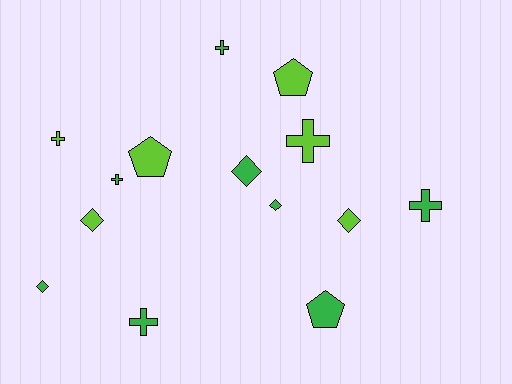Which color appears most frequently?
Green, with 8 objects.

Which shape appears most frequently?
Cross, with 6 objects.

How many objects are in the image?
There are 14 objects.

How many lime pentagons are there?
There are 2 lime pentagons.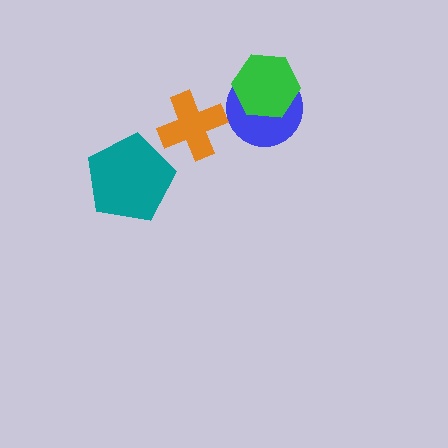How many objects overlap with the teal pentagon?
0 objects overlap with the teal pentagon.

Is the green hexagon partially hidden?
No, no other shape covers it.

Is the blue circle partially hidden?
Yes, it is partially covered by another shape.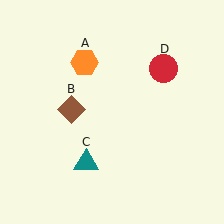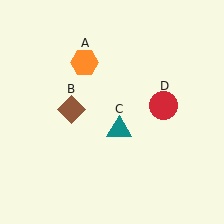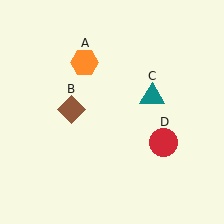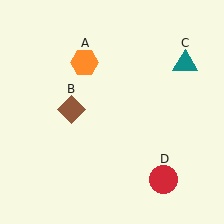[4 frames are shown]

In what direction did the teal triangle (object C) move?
The teal triangle (object C) moved up and to the right.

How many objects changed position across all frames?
2 objects changed position: teal triangle (object C), red circle (object D).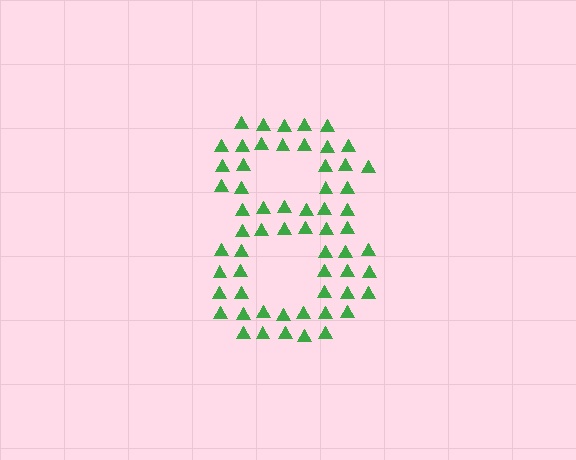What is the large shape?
The large shape is the digit 8.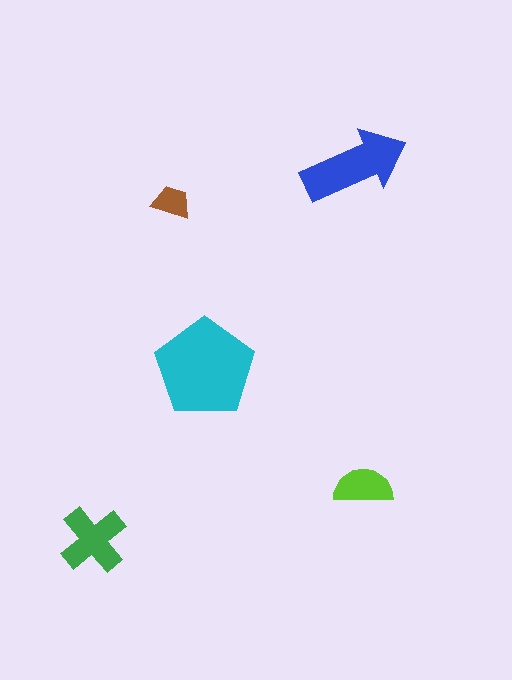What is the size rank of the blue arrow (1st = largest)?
2nd.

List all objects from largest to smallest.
The cyan pentagon, the blue arrow, the green cross, the lime semicircle, the brown trapezoid.